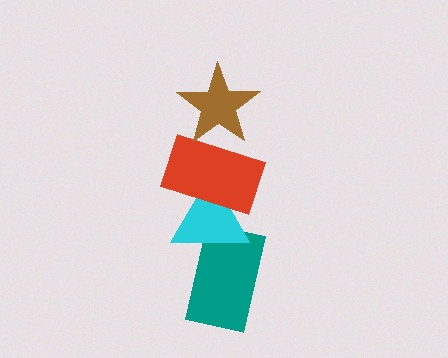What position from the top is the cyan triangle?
The cyan triangle is 3rd from the top.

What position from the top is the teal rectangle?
The teal rectangle is 4th from the top.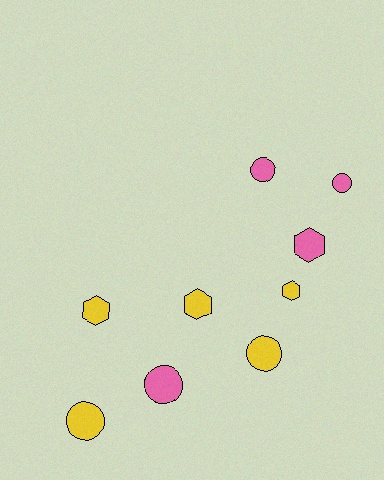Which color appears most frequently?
Yellow, with 5 objects.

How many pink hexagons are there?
There is 1 pink hexagon.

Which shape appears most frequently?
Circle, with 5 objects.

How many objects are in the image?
There are 9 objects.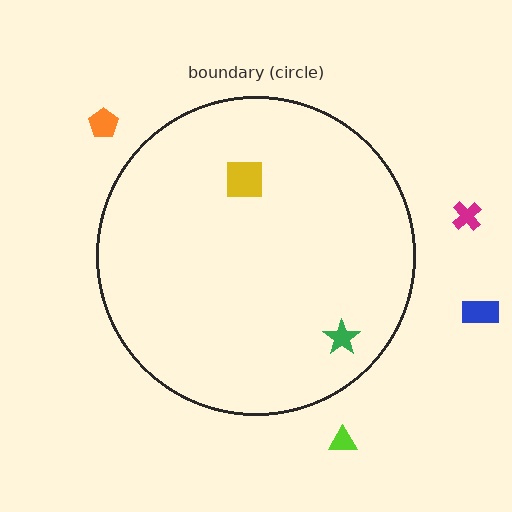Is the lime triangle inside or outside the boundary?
Outside.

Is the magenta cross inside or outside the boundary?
Outside.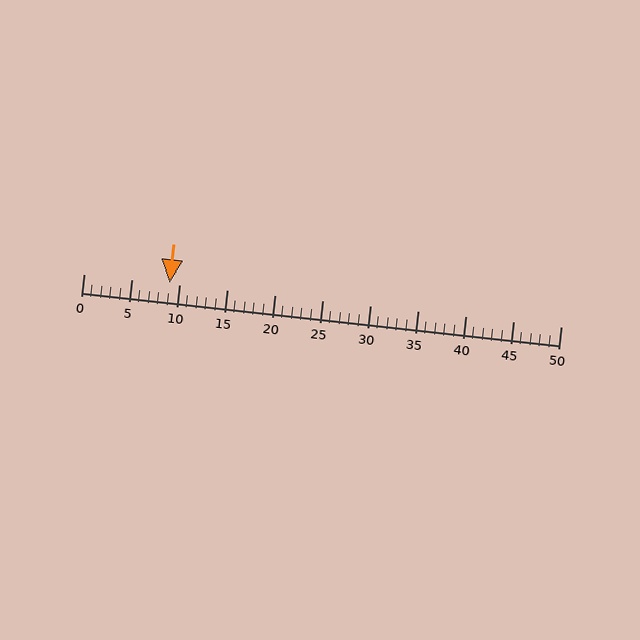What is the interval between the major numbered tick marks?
The major tick marks are spaced 5 units apart.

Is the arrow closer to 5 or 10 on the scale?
The arrow is closer to 10.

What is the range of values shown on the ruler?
The ruler shows values from 0 to 50.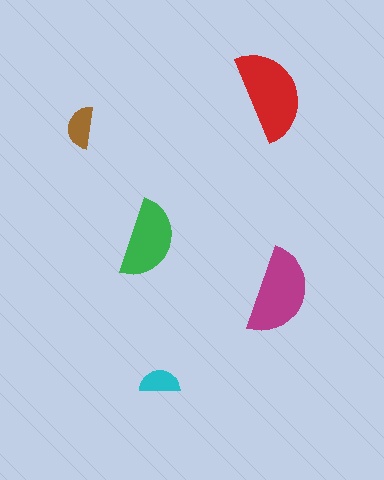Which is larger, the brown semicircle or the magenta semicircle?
The magenta one.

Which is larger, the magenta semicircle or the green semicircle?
The magenta one.